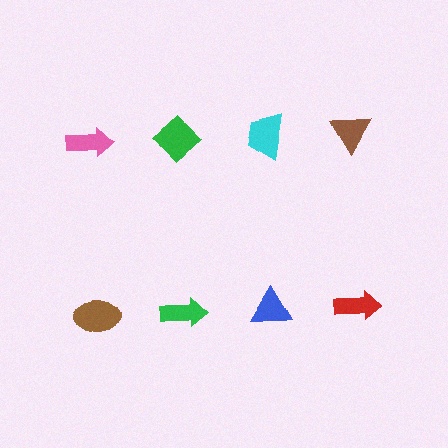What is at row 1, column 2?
A green diamond.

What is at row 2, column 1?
A brown ellipse.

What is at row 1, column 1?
A pink arrow.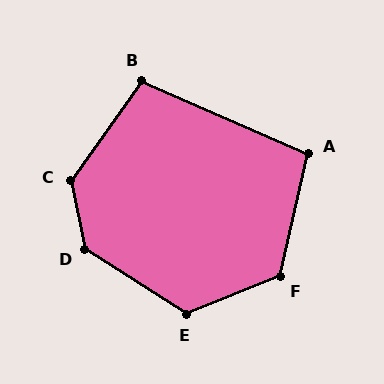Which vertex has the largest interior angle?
D, at approximately 134 degrees.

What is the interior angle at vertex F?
Approximately 125 degrees (obtuse).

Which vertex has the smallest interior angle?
A, at approximately 101 degrees.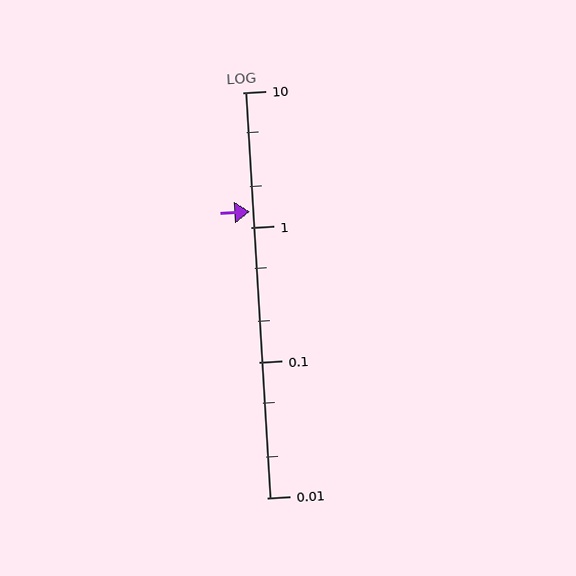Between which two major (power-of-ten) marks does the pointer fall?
The pointer is between 1 and 10.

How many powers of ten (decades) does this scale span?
The scale spans 3 decades, from 0.01 to 10.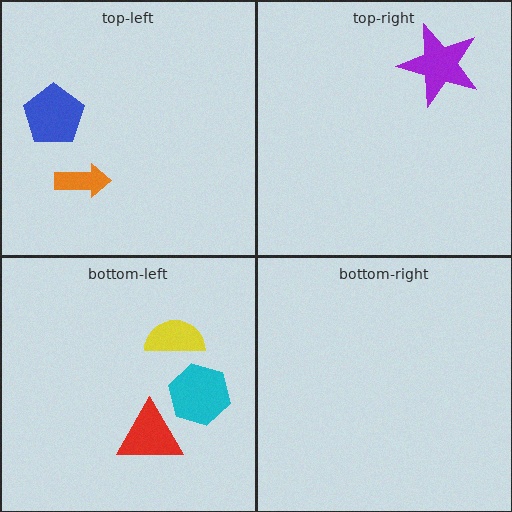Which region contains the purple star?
The top-right region.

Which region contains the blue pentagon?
The top-left region.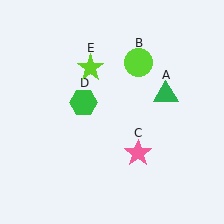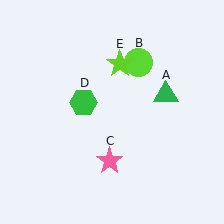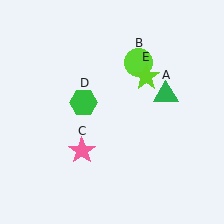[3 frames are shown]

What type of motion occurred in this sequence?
The pink star (object C), lime star (object E) rotated clockwise around the center of the scene.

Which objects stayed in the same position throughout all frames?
Green triangle (object A) and lime circle (object B) and green hexagon (object D) remained stationary.